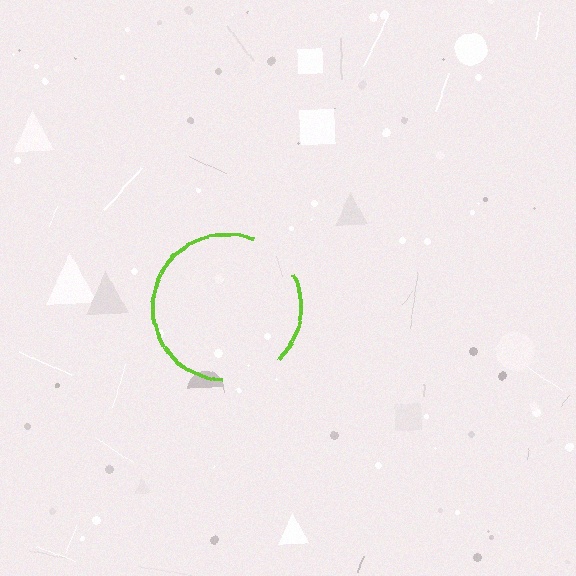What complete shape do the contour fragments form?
The contour fragments form a circle.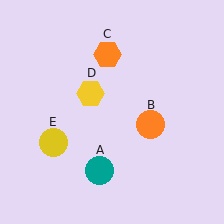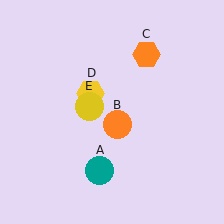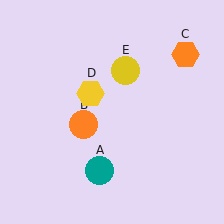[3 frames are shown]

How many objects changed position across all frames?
3 objects changed position: orange circle (object B), orange hexagon (object C), yellow circle (object E).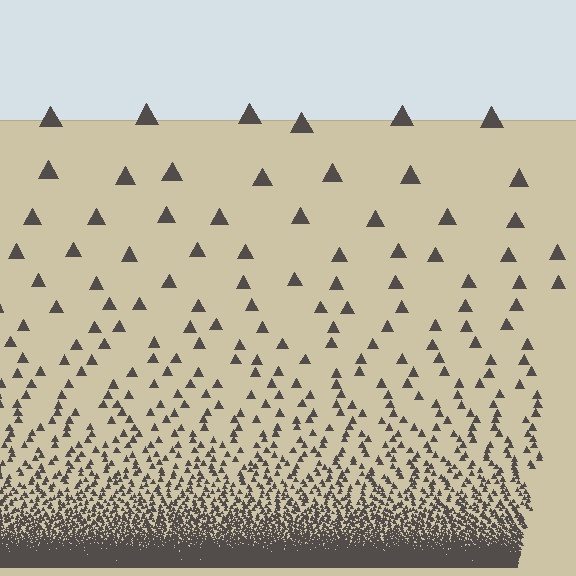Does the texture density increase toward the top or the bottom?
Density increases toward the bottom.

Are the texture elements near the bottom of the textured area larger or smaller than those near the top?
Smaller. The gradient is inverted — elements near the bottom are smaller and denser.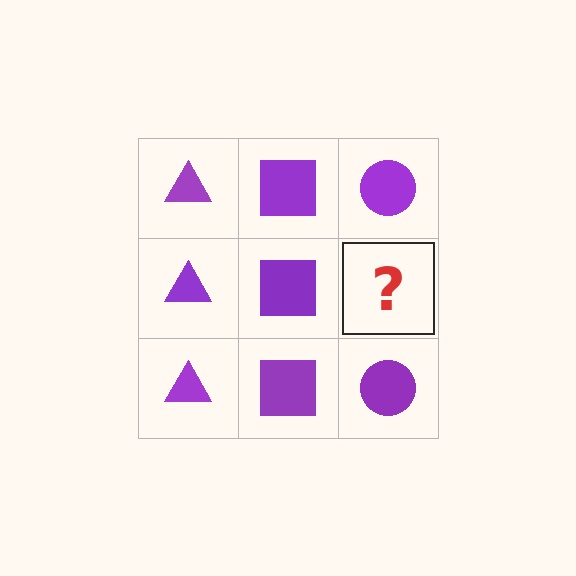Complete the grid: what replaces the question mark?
The question mark should be replaced with a purple circle.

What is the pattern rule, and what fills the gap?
The rule is that each column has a consistent shape. The gap should be filled with a purple circle.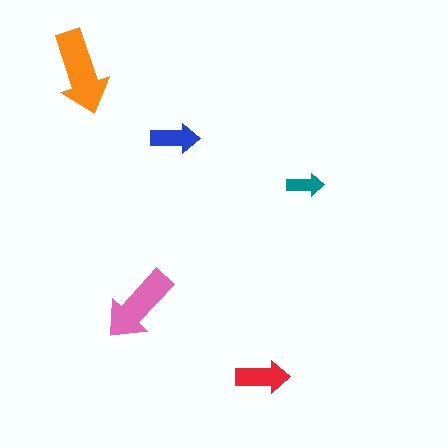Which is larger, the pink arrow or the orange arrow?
The orange one.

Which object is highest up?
The orange arrow is topmost.